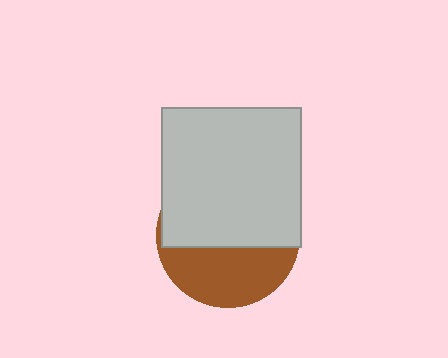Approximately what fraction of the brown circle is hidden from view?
Roughly 59% of the brown circle is hidden behind the light gray square.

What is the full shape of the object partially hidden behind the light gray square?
The partially hidden object is a brown circle.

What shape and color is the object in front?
The object in front is a light gray square.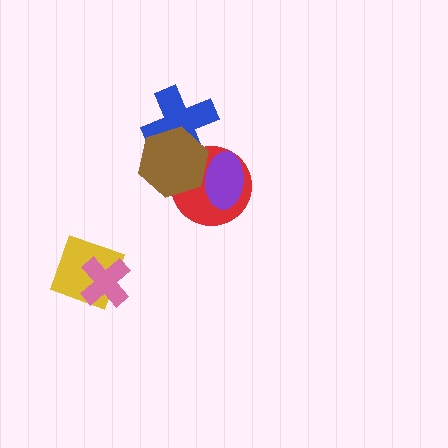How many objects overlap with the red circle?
2 objects overlap with the red circle.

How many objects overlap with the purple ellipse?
2 objects overlap with the purple ellipse.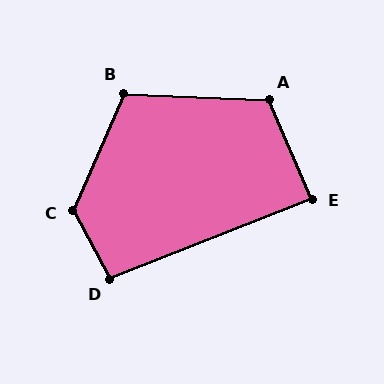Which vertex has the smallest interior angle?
E, at approximately 88 degrees.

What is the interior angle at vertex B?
Approximately 111 degrees (obtuse).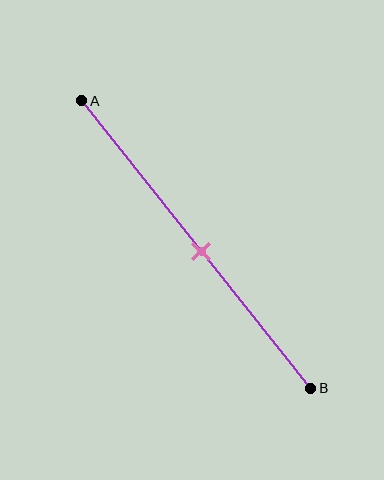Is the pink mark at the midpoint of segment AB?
Yes, the mark is approximately at the midpoint.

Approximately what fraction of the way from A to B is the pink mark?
The pink mark is approximately 55% of the way from A to B.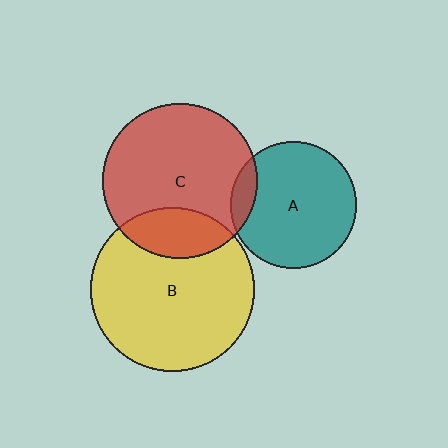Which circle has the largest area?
Circle B (yellow).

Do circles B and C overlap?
Yes.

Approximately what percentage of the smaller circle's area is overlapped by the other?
Approximately 20%.